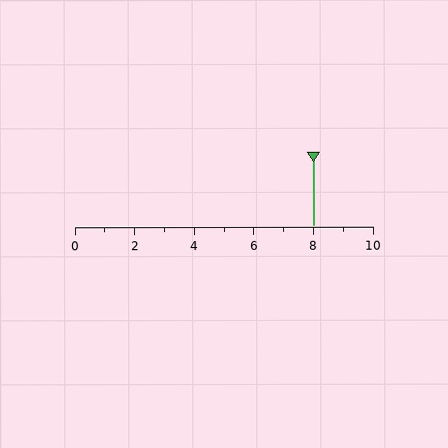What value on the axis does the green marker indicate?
The marker indicates approximately 8.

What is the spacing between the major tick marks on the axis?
The major ticks are spaced 2 apart.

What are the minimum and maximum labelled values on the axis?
The axis runs from 0 to 10.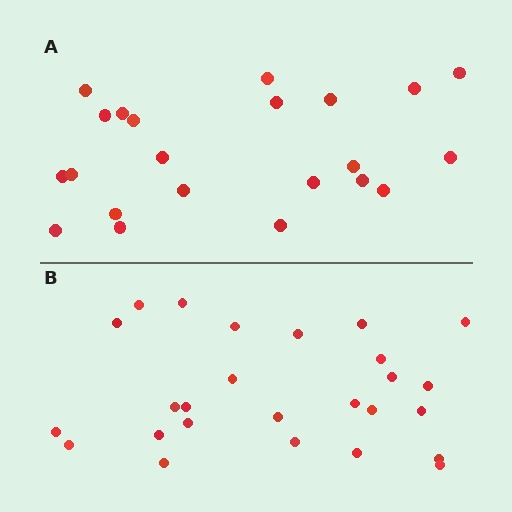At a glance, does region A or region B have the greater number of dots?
Region B (the bottom region) has more dots.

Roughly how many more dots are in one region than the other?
Region B has about 4 more dots than region A.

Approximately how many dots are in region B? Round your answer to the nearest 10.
About 30 dots. (The exact count is 26, which rounds to 30.)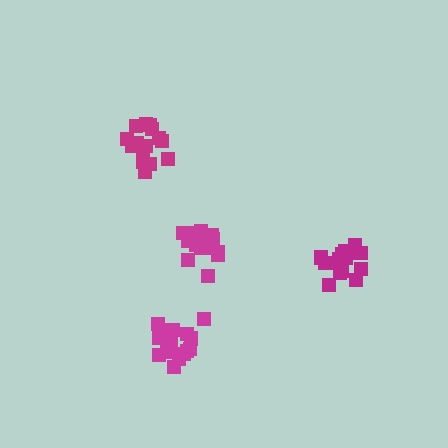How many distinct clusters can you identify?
There are 4 distinct clusters.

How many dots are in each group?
Group 1: 16 dots, Group 2: 17 dots, Group 3: 15 dots, Group 4: 17 dots (65 total).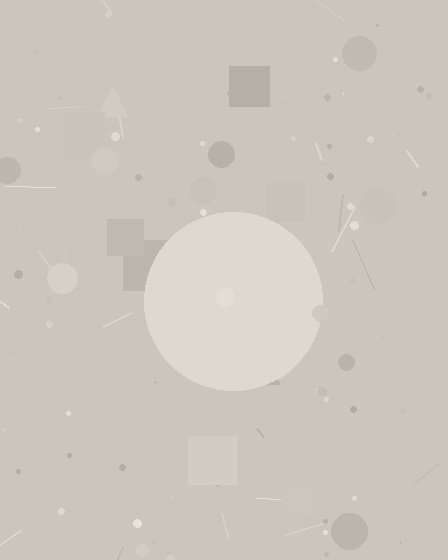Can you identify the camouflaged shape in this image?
The camouflaged shape is a circle.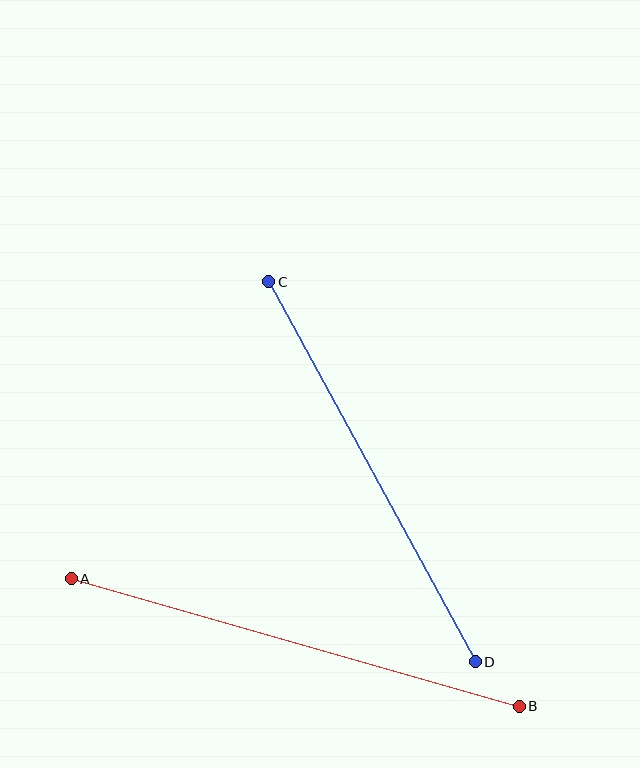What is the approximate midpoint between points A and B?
The midpoint is at approximately (295, 643) pixels.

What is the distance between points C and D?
The distance is approximately 433 pixels.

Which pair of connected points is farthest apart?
Points A and B are farthest apart.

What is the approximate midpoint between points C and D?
The midpoint is at approximately (372, 472) pixels.